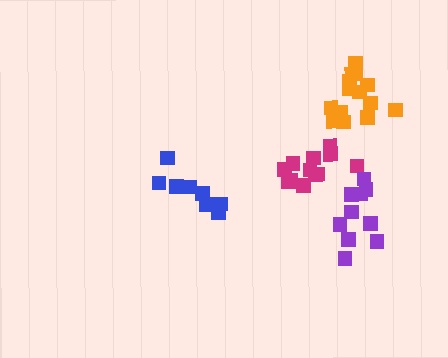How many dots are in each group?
Group 1: 12 dots, Group 2: 14 dots, Group 3: 8 dots, Group 4: 10 dots (44 total).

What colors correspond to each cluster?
The clusters are colored: magenta, orange, blue, purple.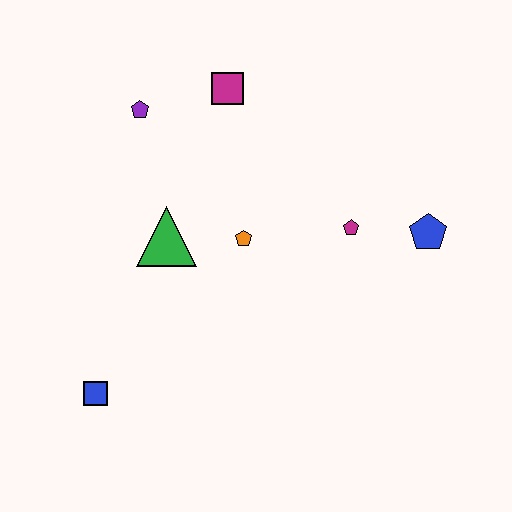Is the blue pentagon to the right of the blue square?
Yes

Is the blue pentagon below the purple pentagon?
Yes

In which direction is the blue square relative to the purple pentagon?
The blue square is below the purple pentagon.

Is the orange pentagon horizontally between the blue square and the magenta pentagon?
Yes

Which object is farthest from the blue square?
The blue pentagon is farthest from the blue square.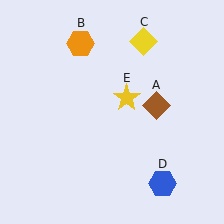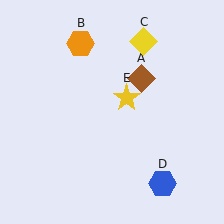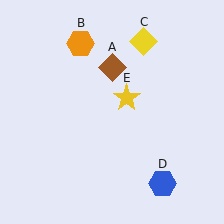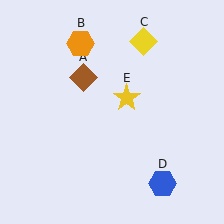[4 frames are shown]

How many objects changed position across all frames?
1 object changed position: brown diamond (object A).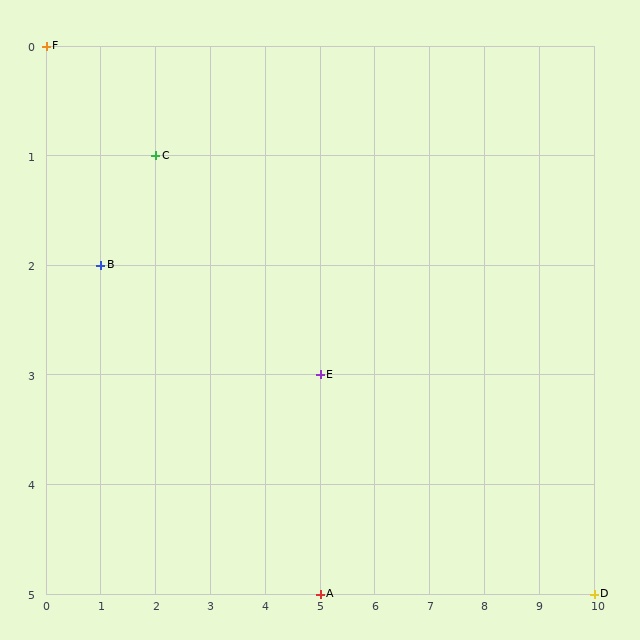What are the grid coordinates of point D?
Point D is at grid coordinates (10, 5).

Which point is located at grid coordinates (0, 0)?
Point F is at (0, 0).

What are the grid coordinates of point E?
Point E is at grid coordinates (5, 3).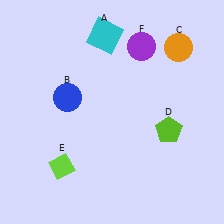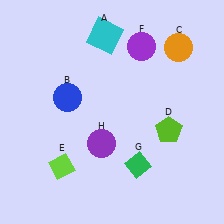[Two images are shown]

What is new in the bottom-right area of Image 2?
A green diamond (G) was added in the bottom-right area of Image 2.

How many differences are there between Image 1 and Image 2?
There are 2 differences between the two images.